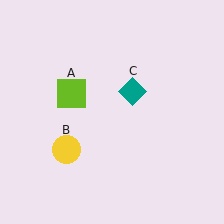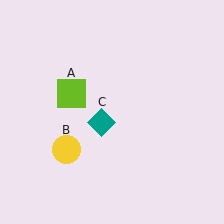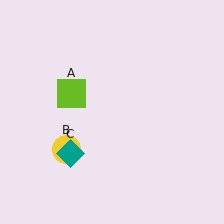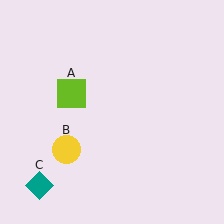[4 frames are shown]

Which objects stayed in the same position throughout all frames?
Lime square (object A) and yellow circle (object B) remained stationary.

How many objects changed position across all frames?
1 object changed position: teal diamond (object C).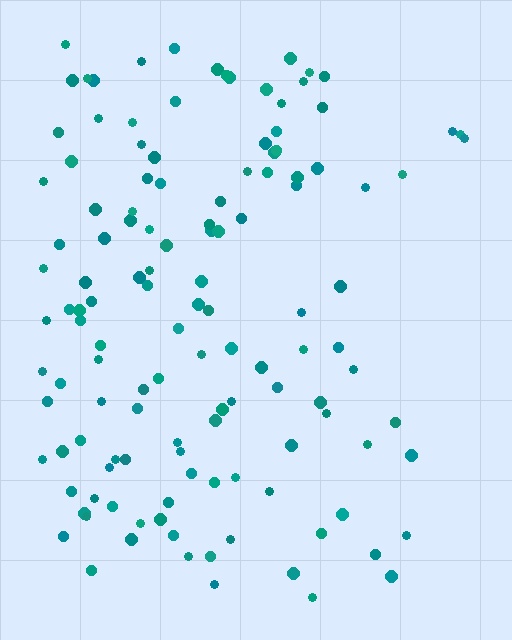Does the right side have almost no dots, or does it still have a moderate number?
Still a moderate number, just noticeably fewer than the left.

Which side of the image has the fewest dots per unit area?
The right.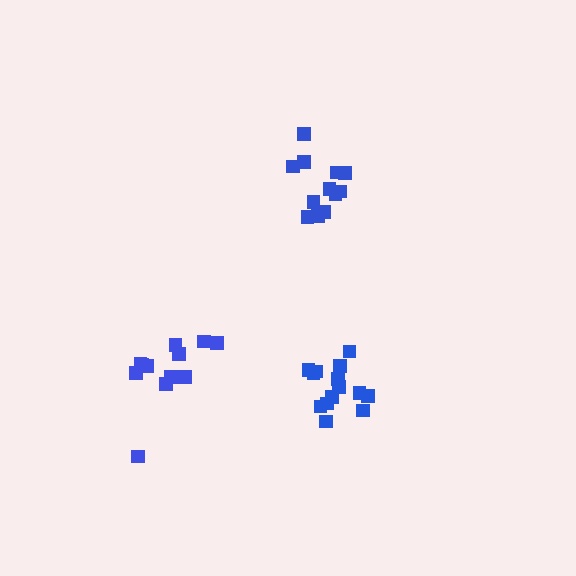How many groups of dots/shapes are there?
There are 3 groups.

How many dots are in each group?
Group 1: 12 dots, Group 2: 14 dots, Group 3: 13 dots (39 total).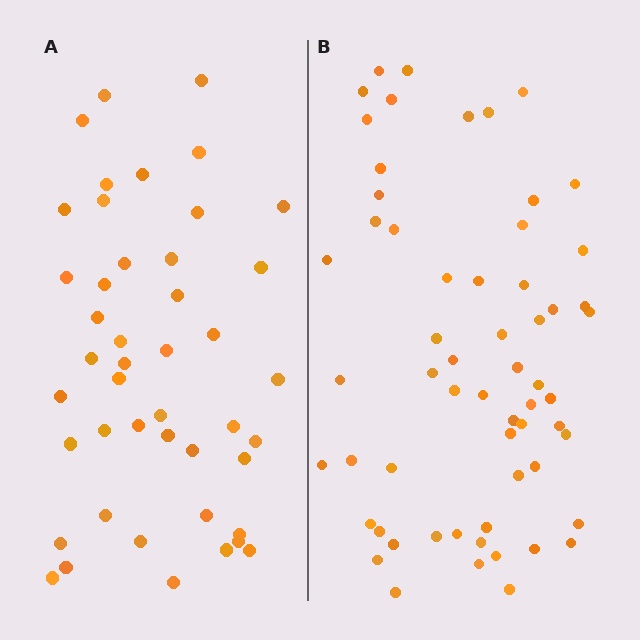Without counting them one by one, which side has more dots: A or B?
Region B (the right region) has more dots.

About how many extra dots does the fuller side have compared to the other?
Region B has approximately 15 more dots than region A.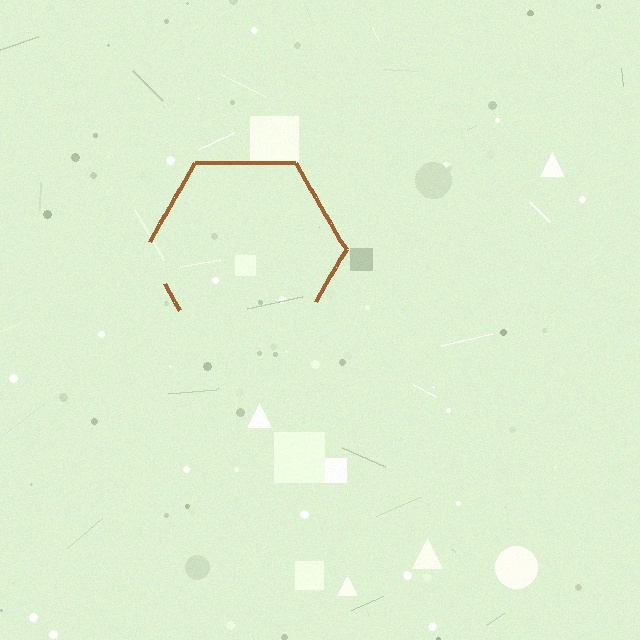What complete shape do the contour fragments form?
The contour fragments form a hexagon.